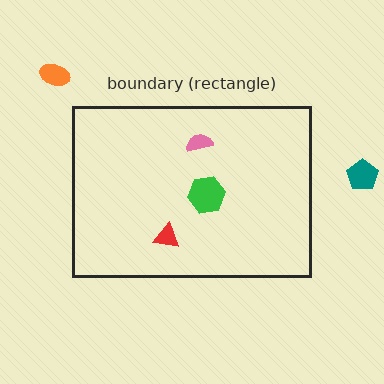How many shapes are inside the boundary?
3 inside, 2 outside.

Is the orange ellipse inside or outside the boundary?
Outside.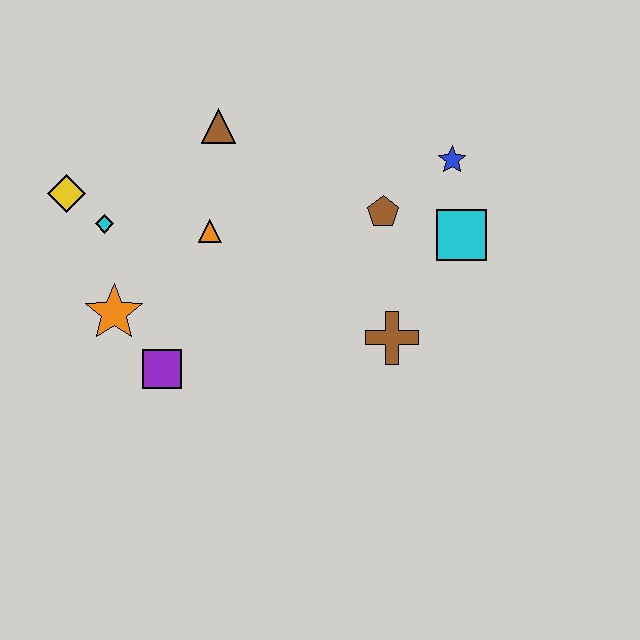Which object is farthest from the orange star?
The blue star is farthest from the orange star.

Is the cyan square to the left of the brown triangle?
No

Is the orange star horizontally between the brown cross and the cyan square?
No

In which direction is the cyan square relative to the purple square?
The cyan square is to the right of the purple square.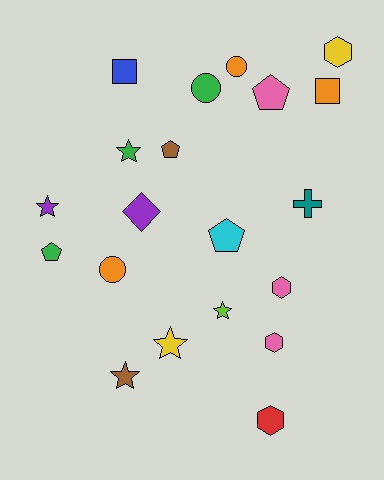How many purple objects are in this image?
There are 2 purple objects.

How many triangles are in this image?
There are no triangles.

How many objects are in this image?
There are 20 objects.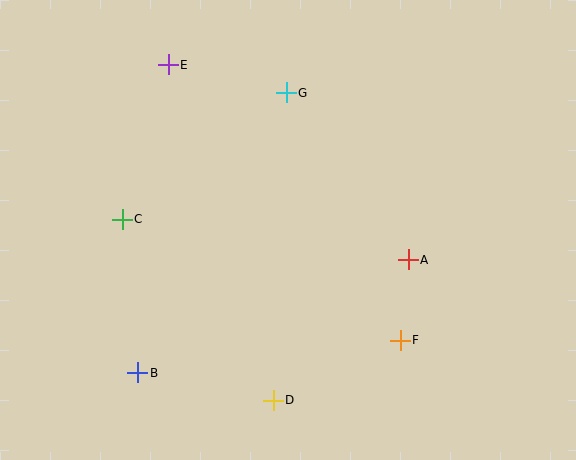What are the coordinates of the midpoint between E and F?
The midpoint between E and F is at (284, 203).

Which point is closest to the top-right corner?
Point G is closest to the top-right corner.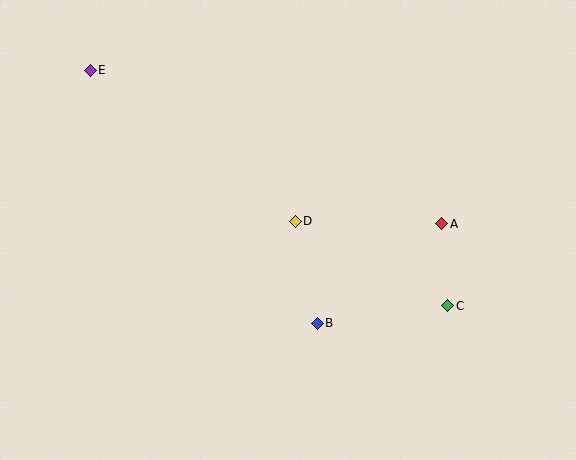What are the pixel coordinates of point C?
Point C is at (448, 306).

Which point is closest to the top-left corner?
Point E is closest to the top-left corner.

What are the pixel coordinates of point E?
Point E is at (90, 70).